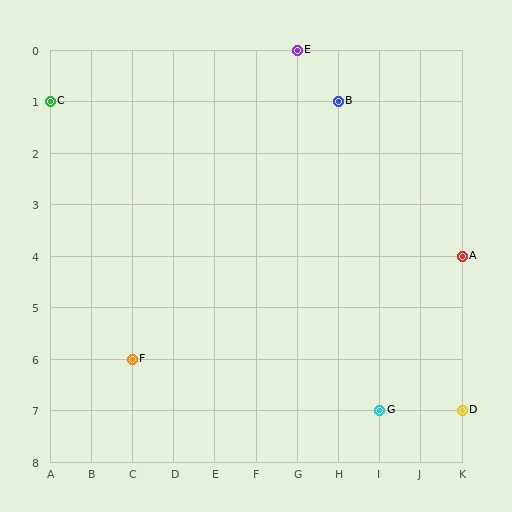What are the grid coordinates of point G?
Point G is at grid coordinates (I, 7).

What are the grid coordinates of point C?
Point C is at grid coordinates (A, 1).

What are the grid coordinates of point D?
Point D is at grid coordinates (K, 7).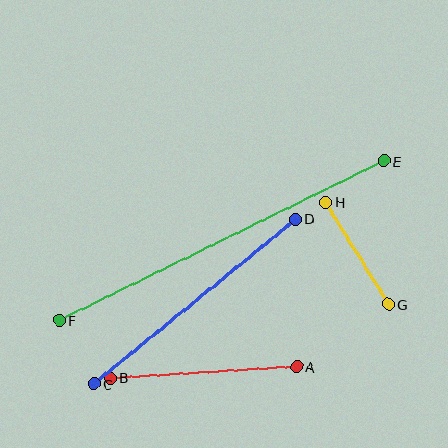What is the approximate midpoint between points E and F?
The midpoint is at approximately (222, 241) pixels.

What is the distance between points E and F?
The distance is approximately 362 pixels.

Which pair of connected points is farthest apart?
Points E and F are farthest apart.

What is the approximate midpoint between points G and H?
The midpoint is at approximately (357, 253) pixels.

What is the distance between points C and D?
The distance is approximately 260 pixels.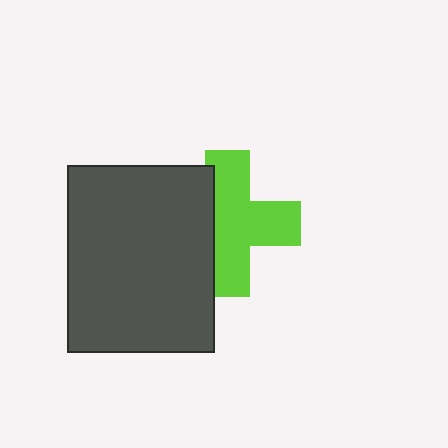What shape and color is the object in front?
The object in front is a dark gray rectangle.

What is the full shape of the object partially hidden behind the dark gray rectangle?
The partially hidden object is a lime cross.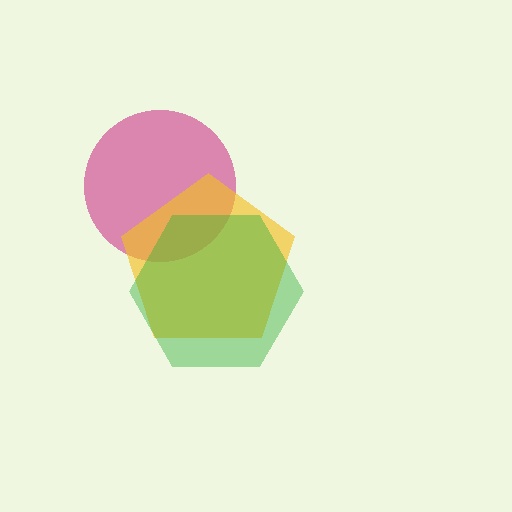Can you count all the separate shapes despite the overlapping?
Yes, there are 3 separate shapes.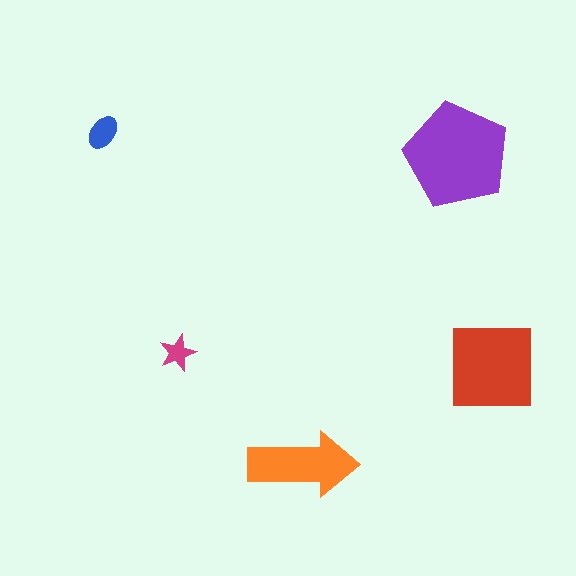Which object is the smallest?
The magenta star.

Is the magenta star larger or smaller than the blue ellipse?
Smaller.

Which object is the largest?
The purple pentagon.